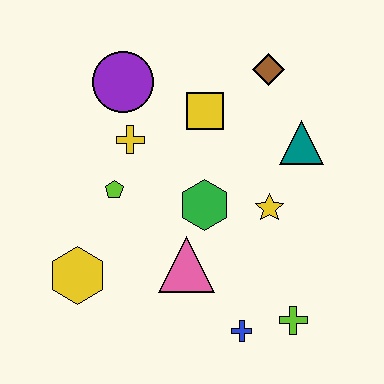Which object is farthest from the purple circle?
The lime cross is farthest from the purple circle.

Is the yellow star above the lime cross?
Yes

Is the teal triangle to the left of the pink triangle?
No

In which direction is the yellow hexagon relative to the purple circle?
The yellow hexagon is below the purple circle.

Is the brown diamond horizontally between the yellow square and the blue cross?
No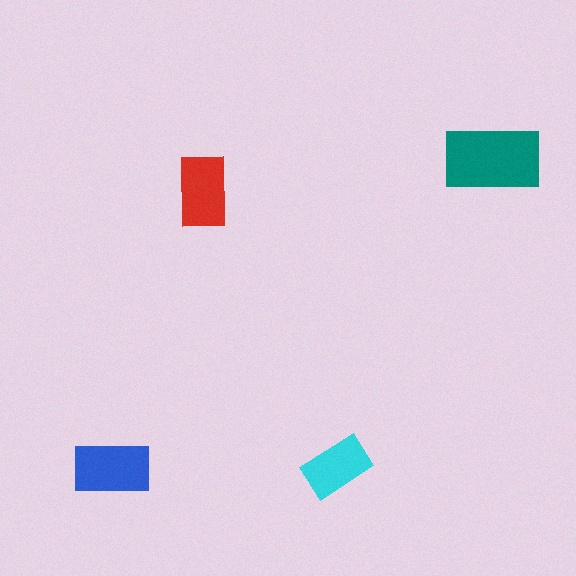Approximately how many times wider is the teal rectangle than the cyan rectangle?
About 1.5 times wider.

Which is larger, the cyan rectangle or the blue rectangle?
The blue one.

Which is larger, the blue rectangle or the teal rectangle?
The teal one.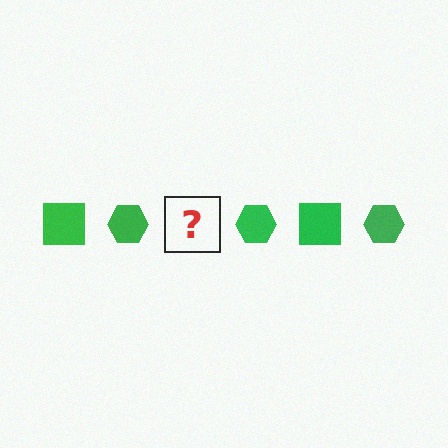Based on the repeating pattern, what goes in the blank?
The blank should be a green square.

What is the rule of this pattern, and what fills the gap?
The rule is that the pattern cycles through square, hexagon shapes in green. The gap should be filled with a green square.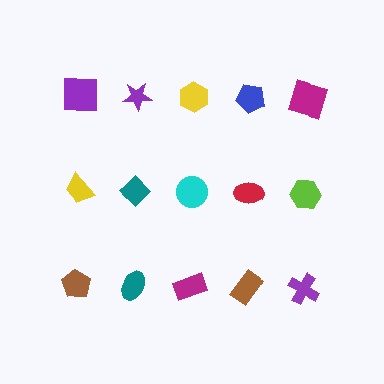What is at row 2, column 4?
A red ellipse.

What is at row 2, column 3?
A cyan circle.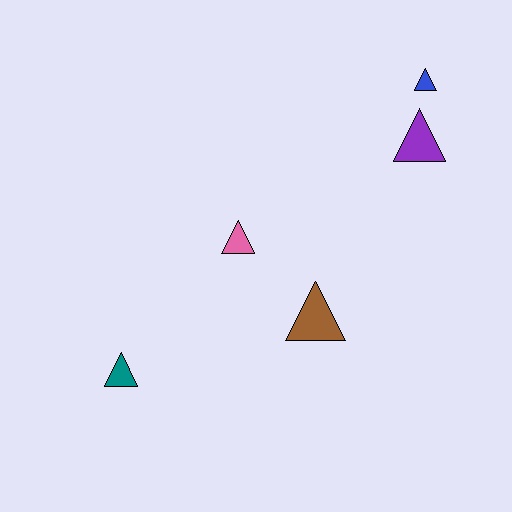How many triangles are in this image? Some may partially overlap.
There are 5 triangles.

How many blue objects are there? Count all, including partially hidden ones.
There is 1 blue object.